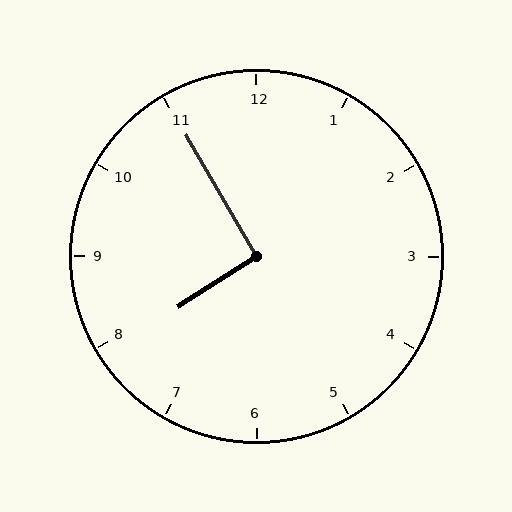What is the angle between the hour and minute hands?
Approximately 92 degrees.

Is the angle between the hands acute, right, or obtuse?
It is right.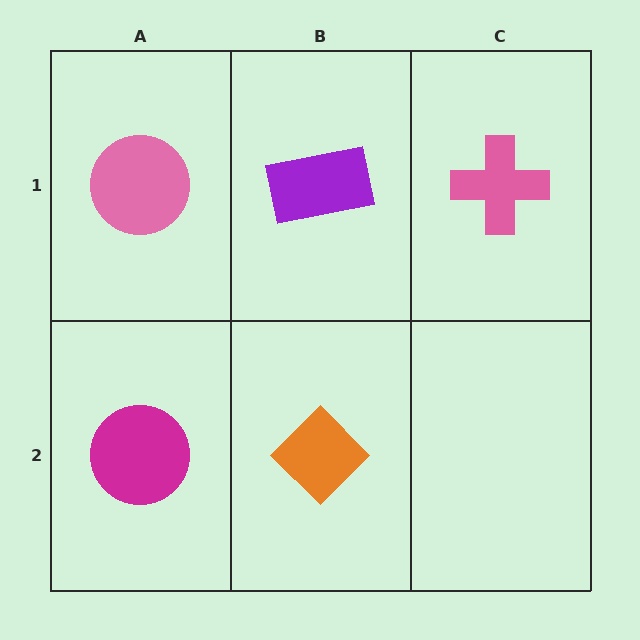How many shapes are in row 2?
2 shapes.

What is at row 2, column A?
A magenta circle.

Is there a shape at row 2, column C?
No, that cell is empty.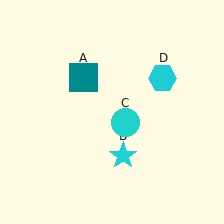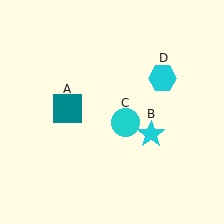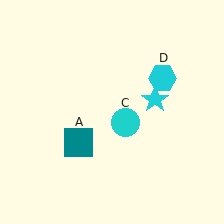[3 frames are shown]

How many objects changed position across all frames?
2 objects changed position: teal square (object A), cyan star (object B).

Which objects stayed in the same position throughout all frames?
Cyan circle (object C) and cyan hexagon (object D) remained stationary.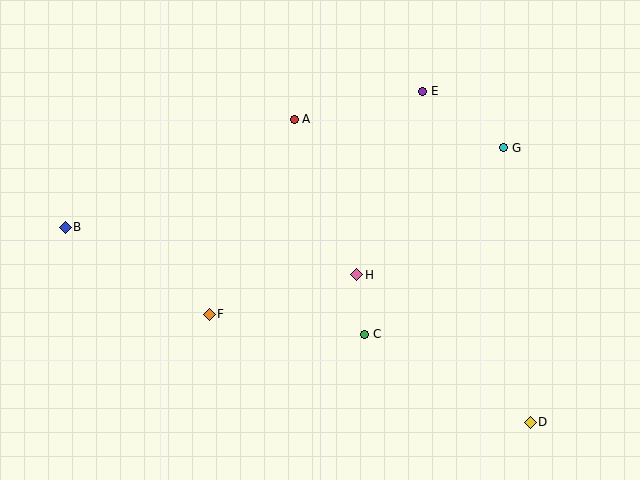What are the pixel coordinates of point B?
Point B is at (65, 227).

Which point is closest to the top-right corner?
Point G is closest to the top-right corner.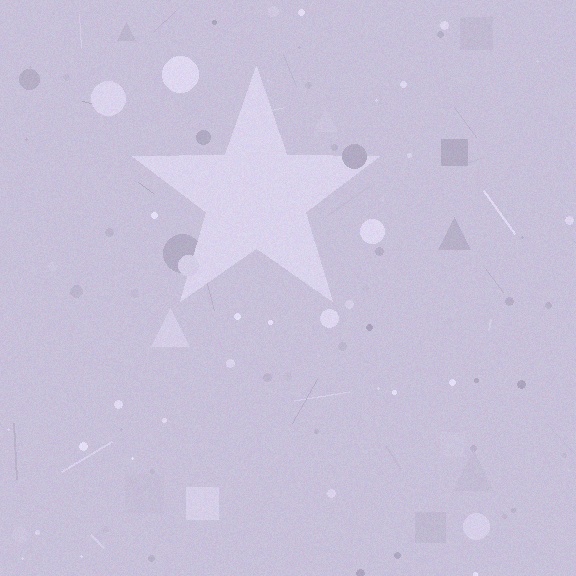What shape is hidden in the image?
A star is hidden in the image.